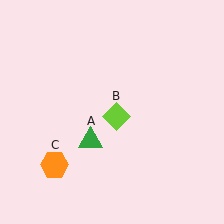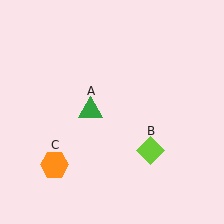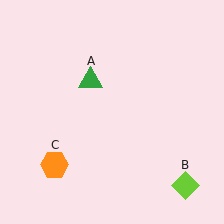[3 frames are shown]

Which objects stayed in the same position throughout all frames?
Orange hexagon (object C) remained stationary.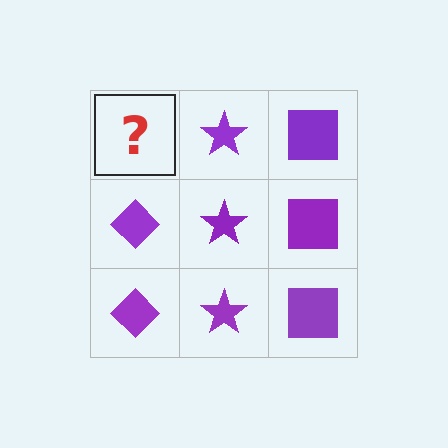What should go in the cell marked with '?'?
The missing cell should contain a purple diamond.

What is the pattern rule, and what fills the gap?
The rule is that each column has a consistent shape. The gap should be filled with a purple diamond.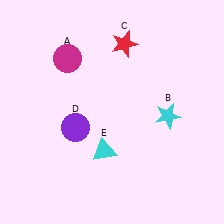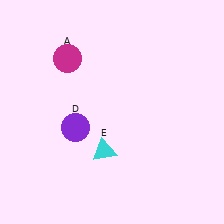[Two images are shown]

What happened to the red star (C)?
The red star (C) was removed in Image 2. It was in the top-right area of Image 1.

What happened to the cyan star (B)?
The cyan star (B) was removed in Image 2. It was in the bottom-right area of Image 1.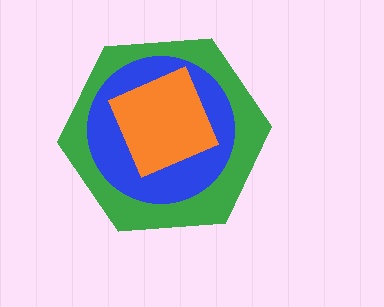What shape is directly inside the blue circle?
The orange diamond.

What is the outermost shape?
The green hexagon.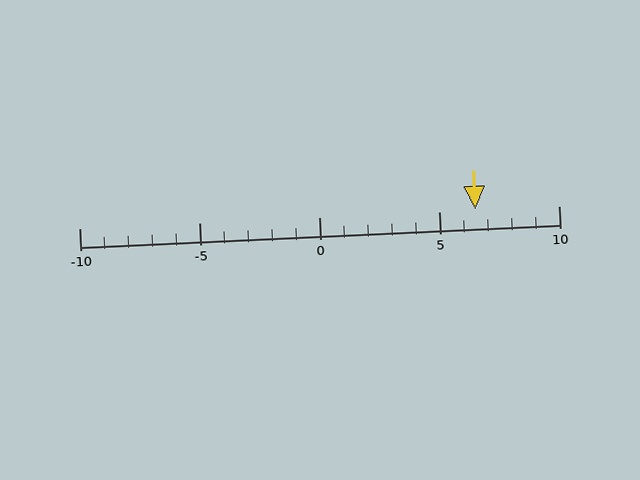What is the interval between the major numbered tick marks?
The major tick marks are spaced 5 units apart.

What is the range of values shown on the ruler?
The ruler shows values from -10 to 10.